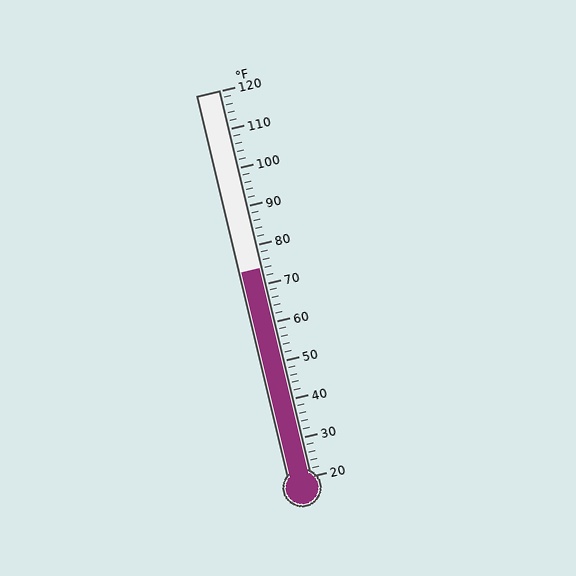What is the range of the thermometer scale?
The thermometer scale ranges from 20°F to 120°F.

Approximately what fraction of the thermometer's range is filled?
The thermometer is filled to approximately 55% of its range.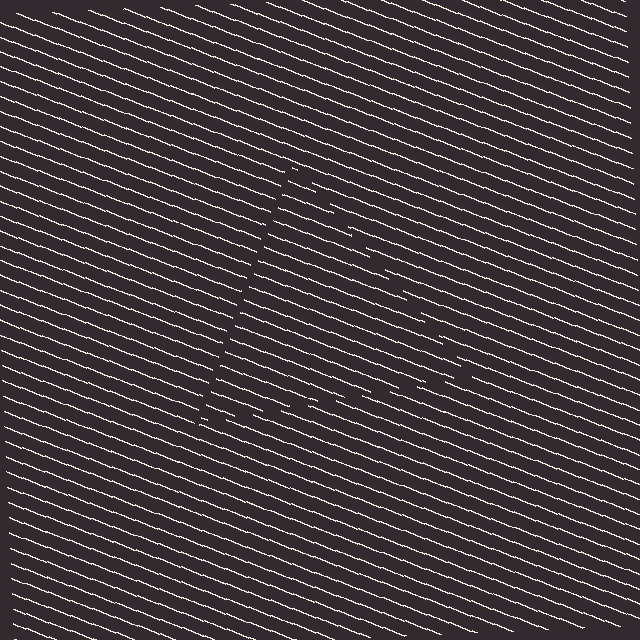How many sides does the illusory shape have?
3 sides — the line-ends trace a triangle.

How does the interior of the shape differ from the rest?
The interior of the shape contains the same grating, shifted by half a period — the contour is defined by the phase discontinuity where line-ends from the inner and outer gratings abut.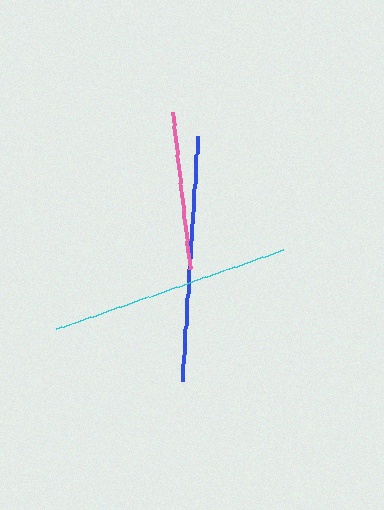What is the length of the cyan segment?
The cyan segment is approximately 240 pixels long.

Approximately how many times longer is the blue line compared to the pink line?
The blue line is approximately 1.6 times the length of the pink line.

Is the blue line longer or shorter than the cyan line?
The blue line is longer than the cyan line.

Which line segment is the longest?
The blue line is the longest at approximately 245 pixels.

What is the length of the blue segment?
The blue segment is approximately 245 pixels long.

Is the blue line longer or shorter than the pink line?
The blue line is longer than the pink line.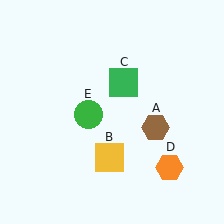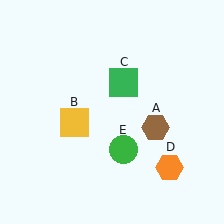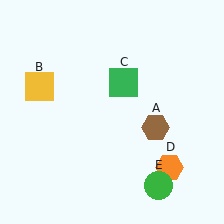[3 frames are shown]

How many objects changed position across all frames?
2 objects changed position: yellow square (object B), green circle (object E).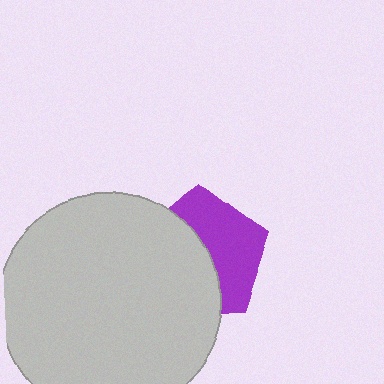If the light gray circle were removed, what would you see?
You would see the complete purple pentagon.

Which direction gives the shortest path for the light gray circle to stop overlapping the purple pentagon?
Moving left gives the shortest separation.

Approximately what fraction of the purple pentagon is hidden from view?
Roughly 52% of the purple pentagon is hidden behind the light gray circle.